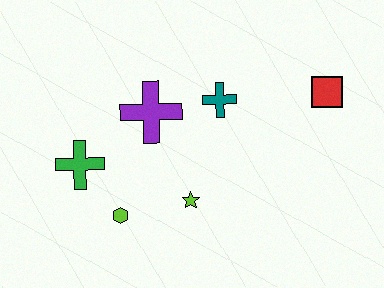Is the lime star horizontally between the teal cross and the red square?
No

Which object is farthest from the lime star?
The red square is farthest from the lime star.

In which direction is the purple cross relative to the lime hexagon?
The purple cross is above the lime hexagon.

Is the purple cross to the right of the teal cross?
No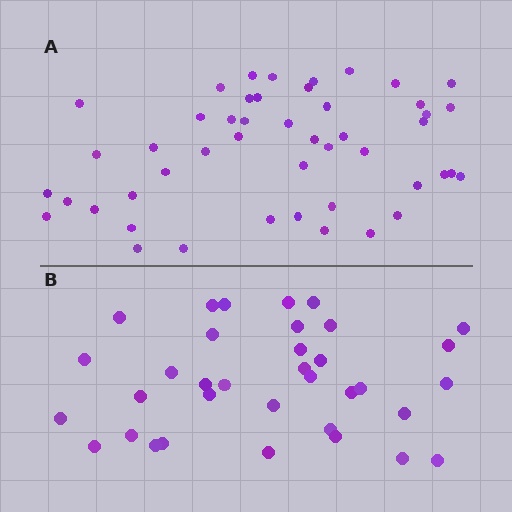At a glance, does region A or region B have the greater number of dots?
Region A (the top region) has more dots.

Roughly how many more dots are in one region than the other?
Region A has approximately 15 more dots than region B.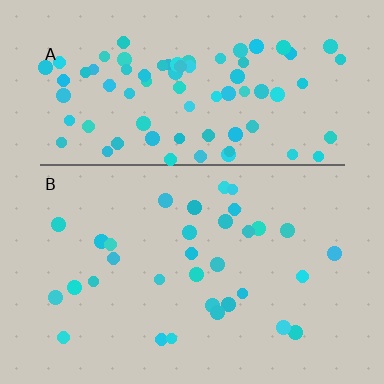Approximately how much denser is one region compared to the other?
Approximately 2.5× — region A over region B.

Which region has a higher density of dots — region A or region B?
A (the top).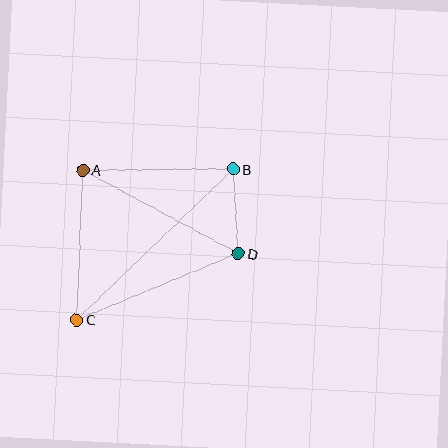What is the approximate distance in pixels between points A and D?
The distance between A and D is approximately 177 pixels.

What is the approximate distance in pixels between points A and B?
The distance between A and B is approximately 150 pixels.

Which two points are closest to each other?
Points B and D are closest to each other.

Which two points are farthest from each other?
Points B and C are farthest from each other.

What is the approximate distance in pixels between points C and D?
The distance between C and D is approximately 175 pixels.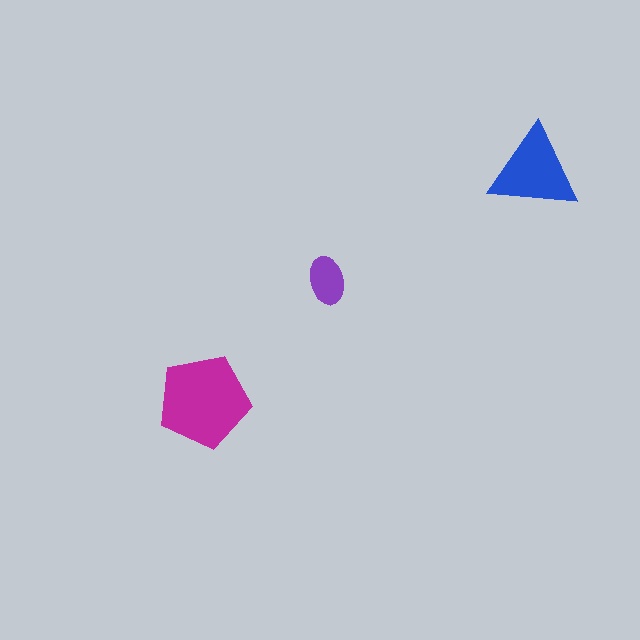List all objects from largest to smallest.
The magenta pentagon, the blue triangle, the purple ellipse.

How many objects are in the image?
There are 3 objects in the image.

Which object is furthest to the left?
The magenta pentagon is leftmost.